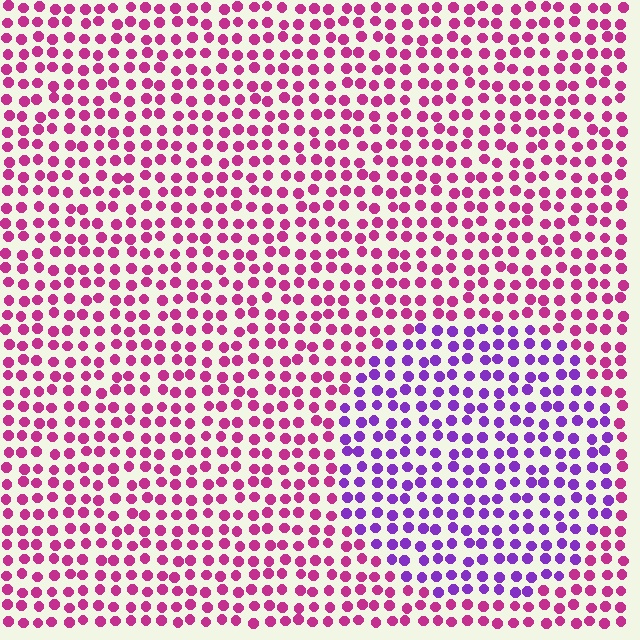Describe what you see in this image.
The image is filled with small magenta elements in a uniform arrangement. A circle-shaped region is visible where the elements are tinted to a slightly different hue, forming a subtle color boundary.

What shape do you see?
I see a circle.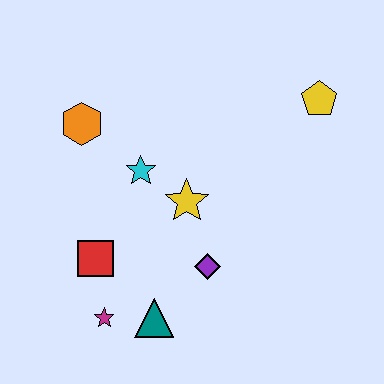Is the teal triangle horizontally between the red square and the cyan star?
No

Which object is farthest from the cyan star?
The yellow pentagon is farthest from the cyan star.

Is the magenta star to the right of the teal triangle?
No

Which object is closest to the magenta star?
The teal triangle is closest to the magenta star.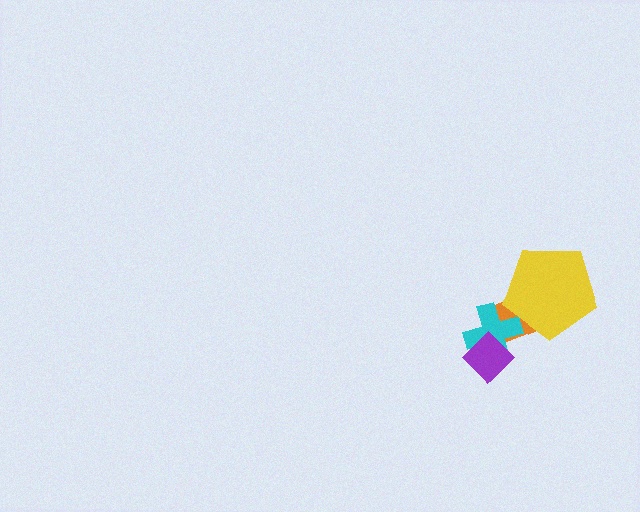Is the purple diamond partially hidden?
No, no other shape covers it.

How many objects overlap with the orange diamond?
3 objects overlap with the orange diamond.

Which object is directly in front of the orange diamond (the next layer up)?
The cyan cross is directly in front of the orange diamond.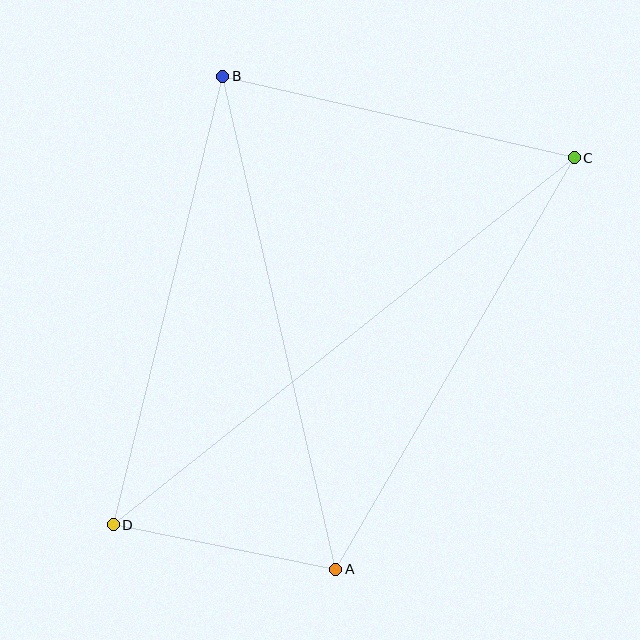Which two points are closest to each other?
Points A and D are closest to each other.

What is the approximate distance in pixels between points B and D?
The distance between B and D is approximately 462 pixels.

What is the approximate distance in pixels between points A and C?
The distance between A and C is approximately 475 pixels.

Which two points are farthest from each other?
Points C and D are farthest from each other.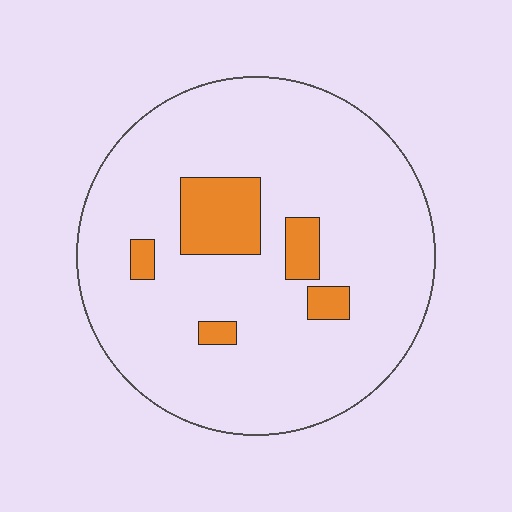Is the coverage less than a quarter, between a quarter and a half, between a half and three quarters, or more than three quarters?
Less than a quarter.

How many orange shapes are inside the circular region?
5.